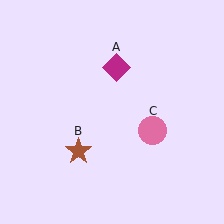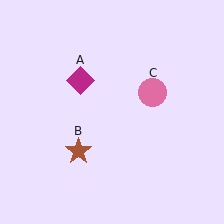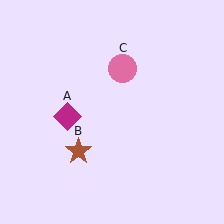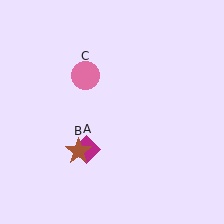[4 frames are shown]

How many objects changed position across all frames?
2 objects changed position: magenta diamond (object A), pink circle (object C).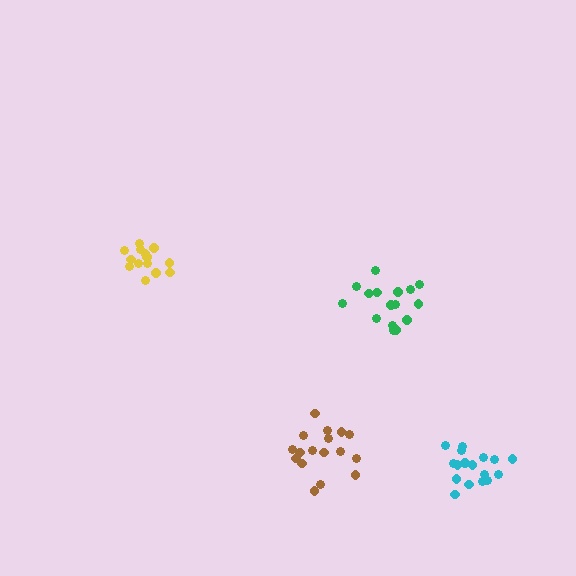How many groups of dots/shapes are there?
There are 4 groups.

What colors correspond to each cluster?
The clusters are colored: green, brown, cyan, yellow.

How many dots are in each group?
Group 1: 16 dots, Group 2: 17 dots, Group 3: 17 dots, Group 4: 14 dots (64 total).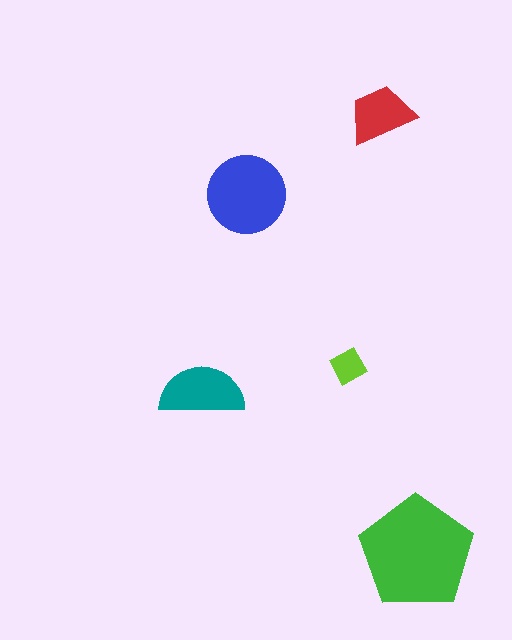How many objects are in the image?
There are 5 objects in the image.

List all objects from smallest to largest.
The lime diamond, the red trapezoid, the teal semicircle, the blue circle, the green pentagon.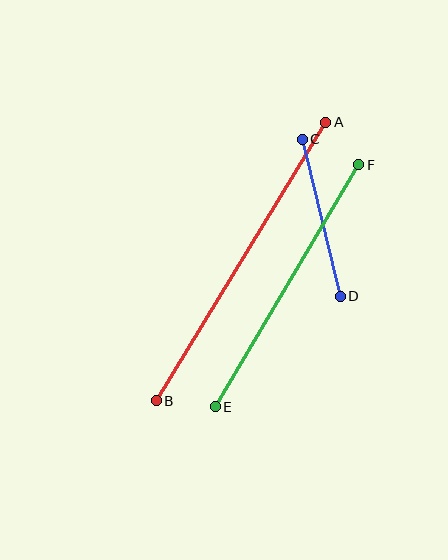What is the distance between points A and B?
The distance is approximately 326 pixels.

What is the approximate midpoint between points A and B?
The midpoint is at approximately (241, 261) pixels.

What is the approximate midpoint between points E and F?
The midpoint is at approximately (287, 286) pixels.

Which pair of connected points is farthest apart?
Points A and B are farthest apart.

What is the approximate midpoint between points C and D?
The midpoint is at approximately (321, 218) pixels.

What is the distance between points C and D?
The distance is approximately 162 pixels.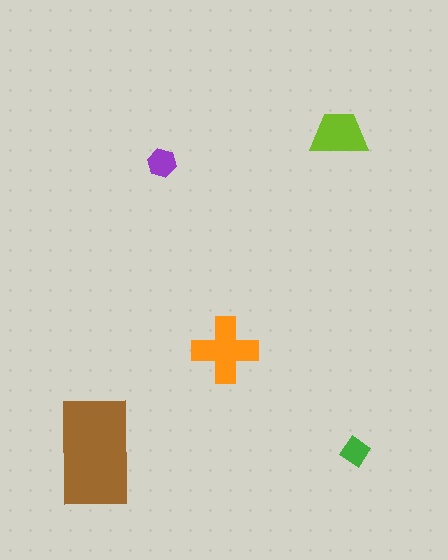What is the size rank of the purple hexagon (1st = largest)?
4th.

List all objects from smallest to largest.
The green diamond, the purple hexagon, the lime trapezoid, the orange cross, the brown rectangle.